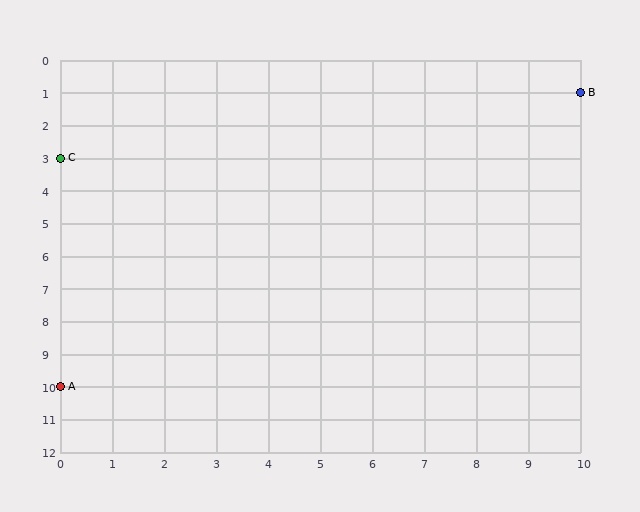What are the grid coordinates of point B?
Point B is at grid coordinates (10, 1).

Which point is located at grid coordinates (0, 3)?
Point C is at (0, 3).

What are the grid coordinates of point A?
Point A is at grid coordinates (0, 10).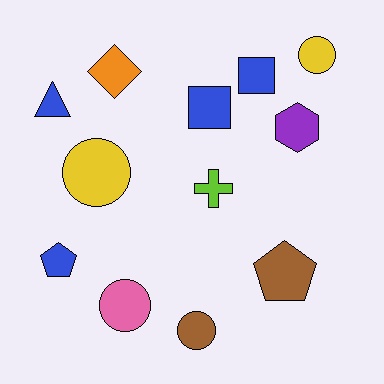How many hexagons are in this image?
There is 1 hexagon.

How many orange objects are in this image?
There is 1 orange object.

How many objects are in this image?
There are 12 objects.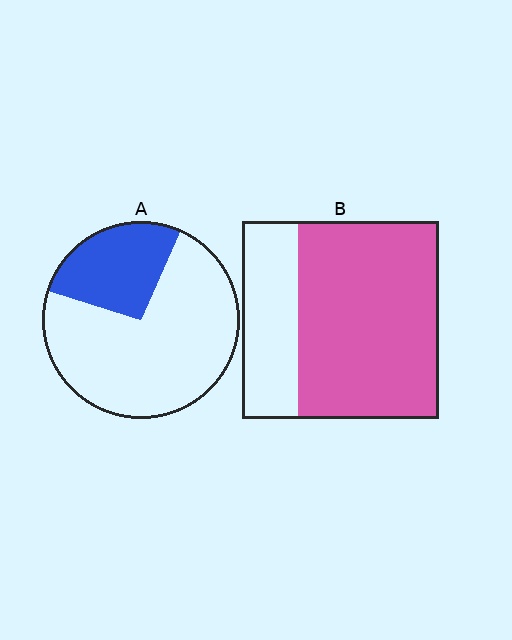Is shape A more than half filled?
No.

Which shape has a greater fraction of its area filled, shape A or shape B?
Shape B.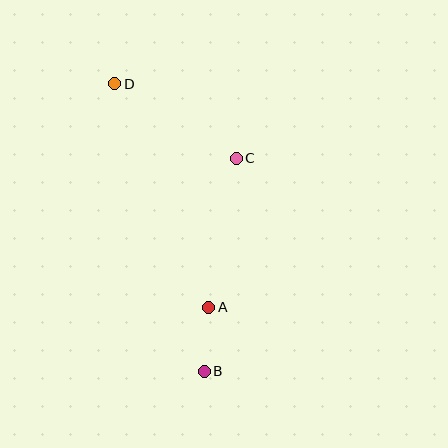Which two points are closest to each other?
Points A and B are closest to each other.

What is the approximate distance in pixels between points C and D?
The distance between C and D is approximately 143 pixels.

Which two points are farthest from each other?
Points B and D are farthest from each other.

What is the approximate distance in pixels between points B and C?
The distance between B and C is approximately 216 pixels.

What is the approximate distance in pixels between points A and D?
The distance between A and D is approximately 242 pixels.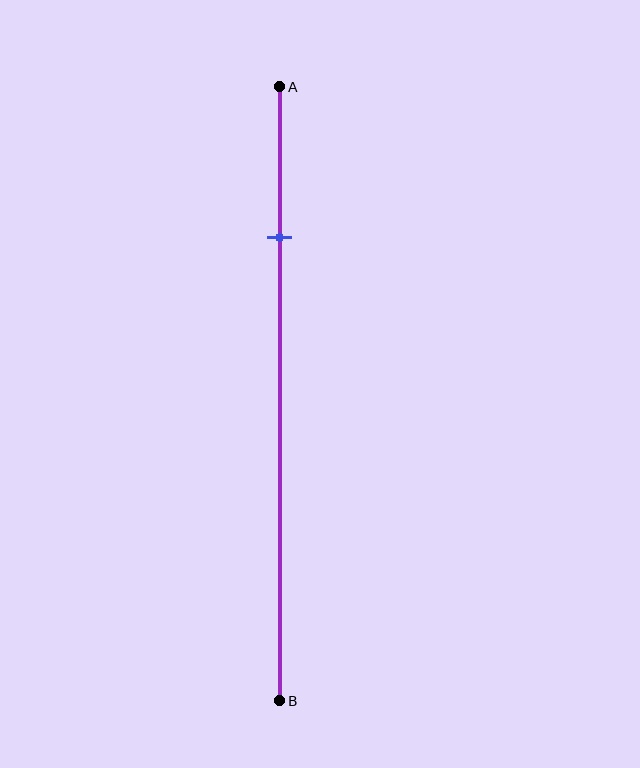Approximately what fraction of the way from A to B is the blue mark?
The blue mark is approximately 25% of the way from A to B.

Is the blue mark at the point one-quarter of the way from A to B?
Yes, the mark is approximately at the one-quarter point.